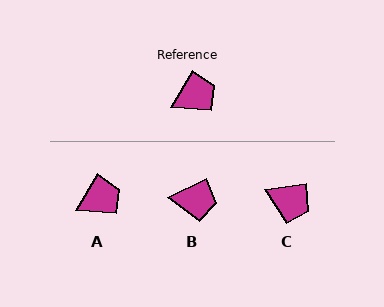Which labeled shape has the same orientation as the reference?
A.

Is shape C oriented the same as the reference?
No, it is off by about 53 degrees.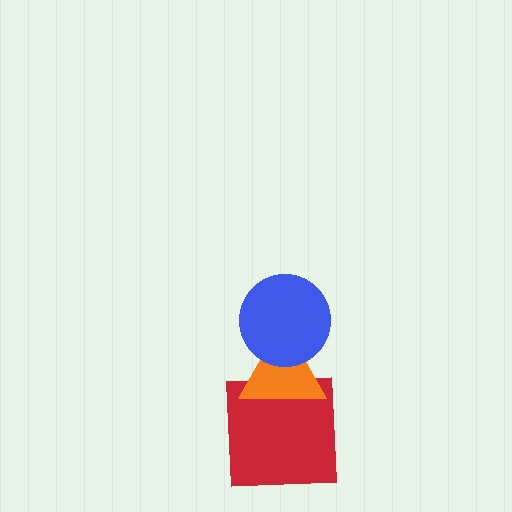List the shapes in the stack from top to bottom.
From top to bottom: the blue circle, the orange triangle, the red square.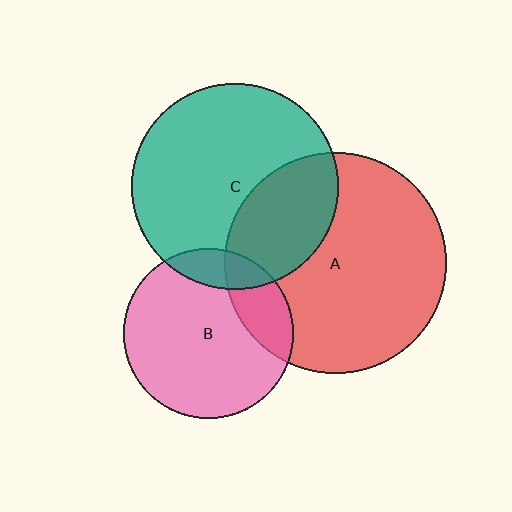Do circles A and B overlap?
Yes.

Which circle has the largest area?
Circle A (red).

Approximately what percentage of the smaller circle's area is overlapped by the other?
Approximately 20%.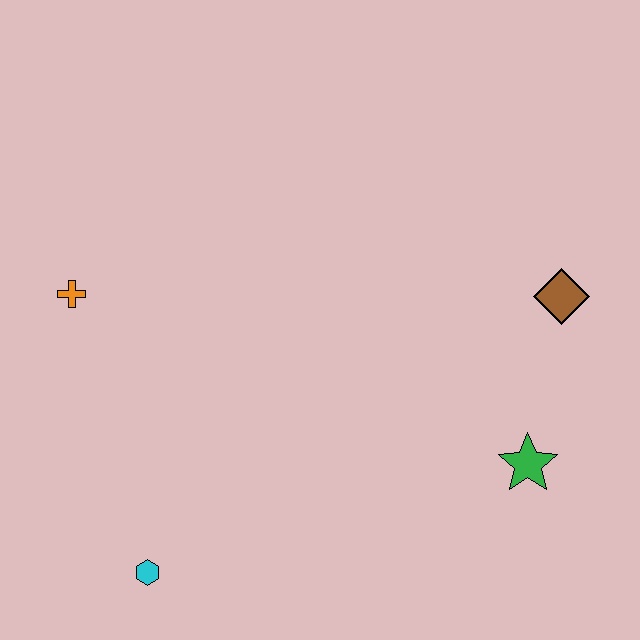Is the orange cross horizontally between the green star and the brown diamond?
No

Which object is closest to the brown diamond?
The green star is closest to the brown diamond.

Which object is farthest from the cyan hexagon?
The brown diamond is farthest from the cyan hexagon.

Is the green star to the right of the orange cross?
Yes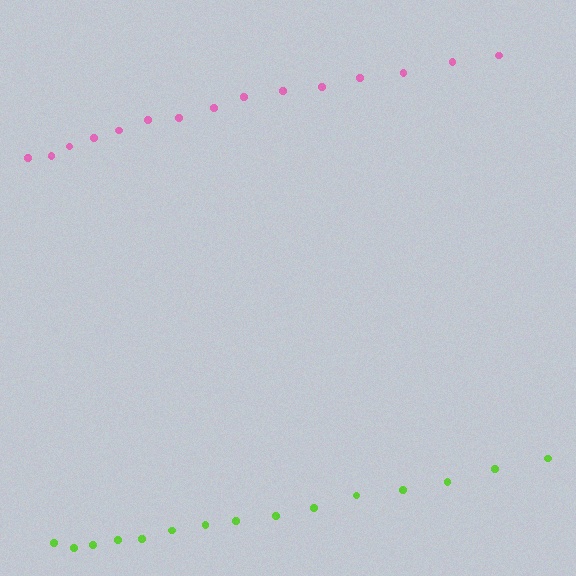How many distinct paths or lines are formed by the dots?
There are 2 distinct paths.